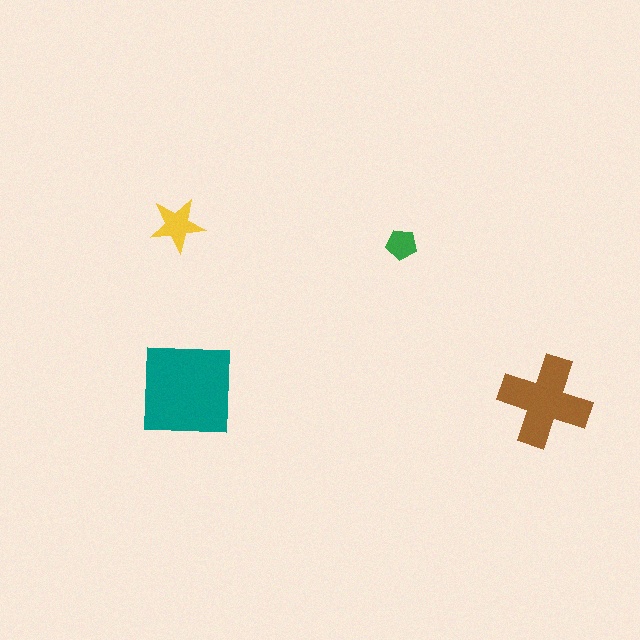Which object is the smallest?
The green pentagon.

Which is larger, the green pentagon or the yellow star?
The yellow star.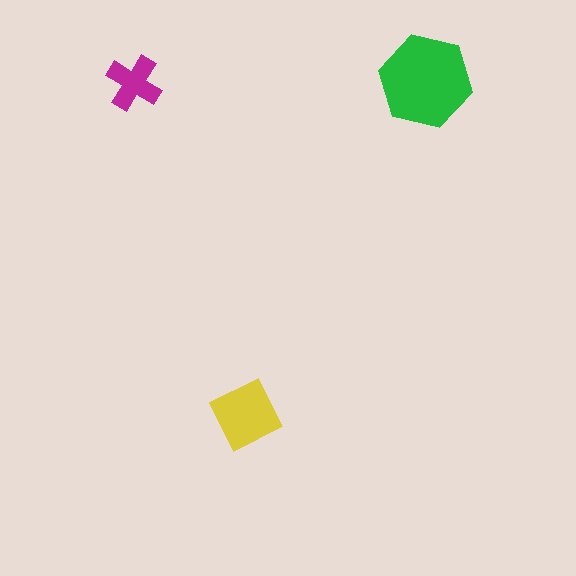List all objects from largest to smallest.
The green hexagon, the yellow square, the magenta cross.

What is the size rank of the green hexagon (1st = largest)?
1st.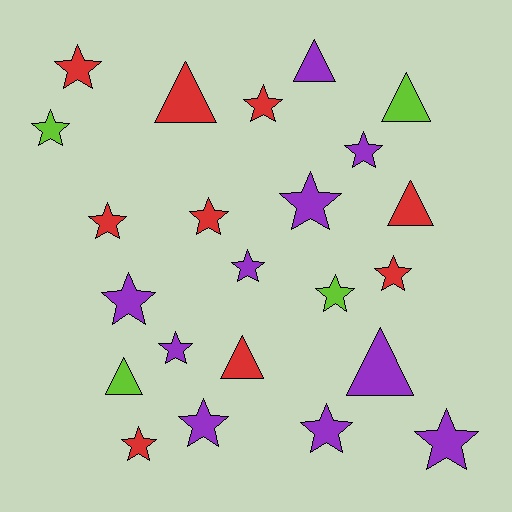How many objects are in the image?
There are 23 objects.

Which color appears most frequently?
Purple, with 10 objects.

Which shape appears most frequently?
Star, with 16 objects.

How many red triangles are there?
There are 3 red triangles.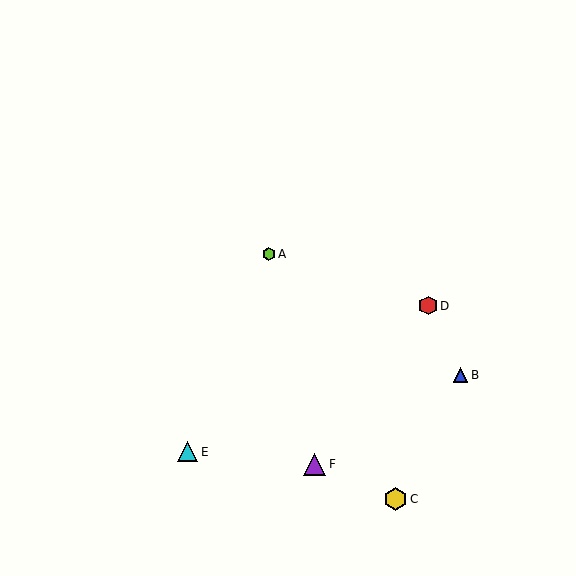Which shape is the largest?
The yellow hexagon (labeled C) is the largest.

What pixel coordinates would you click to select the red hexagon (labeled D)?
Click at (428, 306) to select the red hexagon D.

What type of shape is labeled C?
Shape C is a yellow hexagon.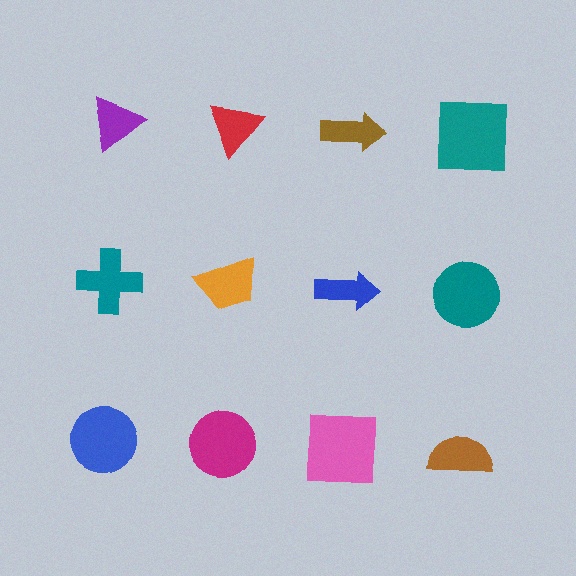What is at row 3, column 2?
A magenta circle.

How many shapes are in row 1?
4 shapes.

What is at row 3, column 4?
A brown semicircle.